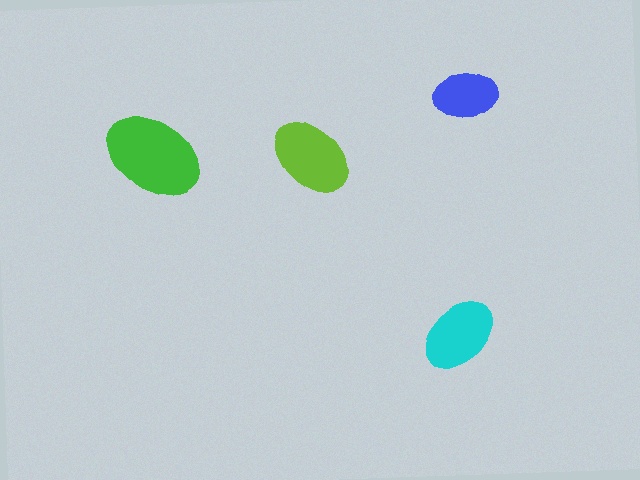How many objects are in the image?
There are 4 objects in the image.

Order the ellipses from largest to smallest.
the green one, the lime one, the cyan one, the blue one.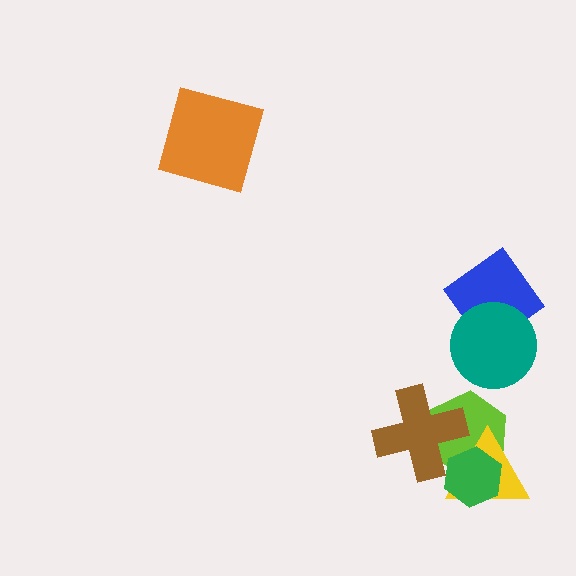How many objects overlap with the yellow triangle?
3 objects overlap with the yellow triangle.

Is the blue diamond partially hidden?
Yes, it is partially covered by another shape.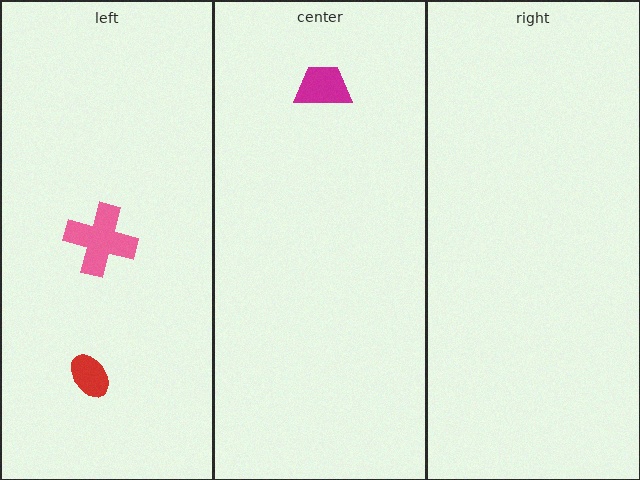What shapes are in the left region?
The pink cross, the red ellipse.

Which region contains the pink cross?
The left region.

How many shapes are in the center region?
1.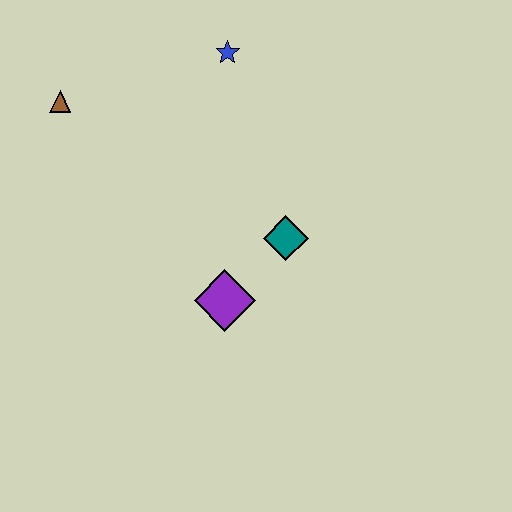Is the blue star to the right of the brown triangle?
Yes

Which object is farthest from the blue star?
The purple diamond is farthest from the blue star.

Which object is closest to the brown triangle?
The blue star is closest to the brown triangle.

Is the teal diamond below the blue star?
Yes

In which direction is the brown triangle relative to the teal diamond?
The brown triangle is to the left of the teal diamond.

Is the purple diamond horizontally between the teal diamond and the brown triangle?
Yes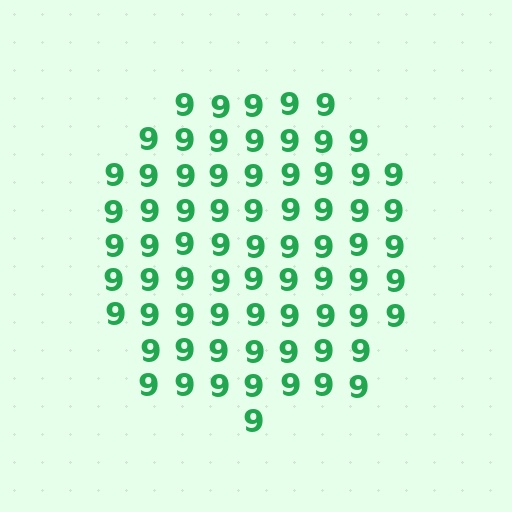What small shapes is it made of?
It is made of small digit 9's.